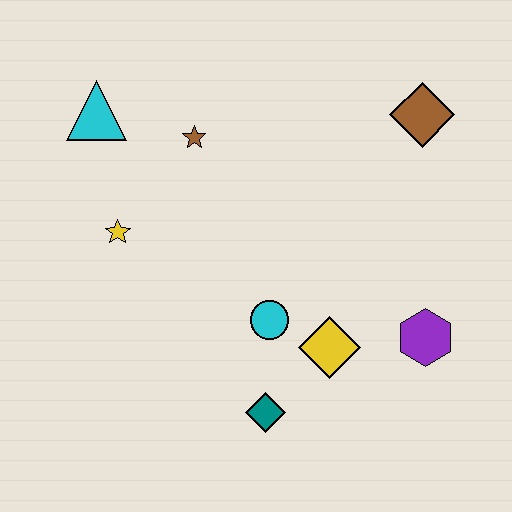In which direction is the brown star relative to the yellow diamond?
The brown star is above the yellow diamond.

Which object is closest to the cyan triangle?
The brown star is closest to the cyan triangle.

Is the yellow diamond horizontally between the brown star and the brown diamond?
Yes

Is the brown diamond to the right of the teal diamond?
Yes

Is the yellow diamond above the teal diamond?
Yes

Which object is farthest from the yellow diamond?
The cyan triangle is farthest from the yellow diamond.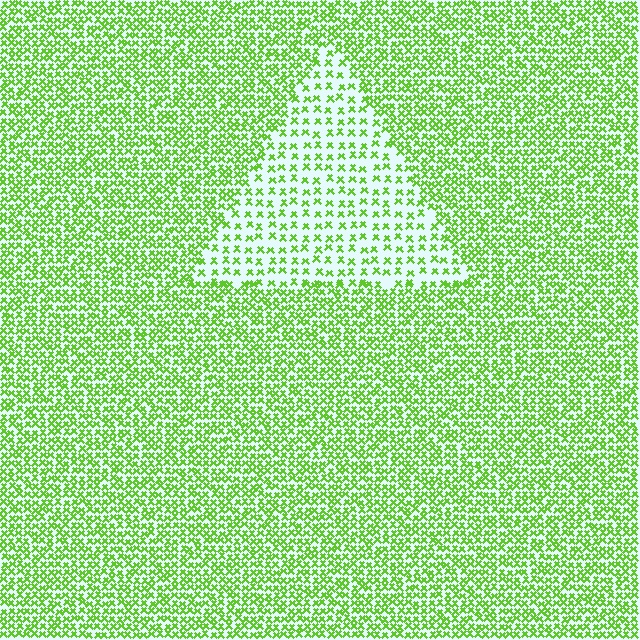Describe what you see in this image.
The image contains small lime elements arranged at two different densities. A triangle-shaped region is visible where the elements are less densely packed than the surrounding area.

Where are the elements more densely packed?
The elements are more densely packed outside the triangle boundary.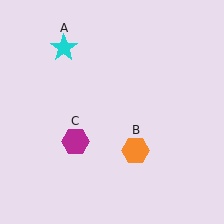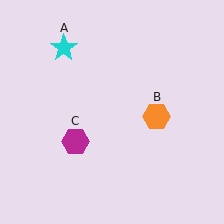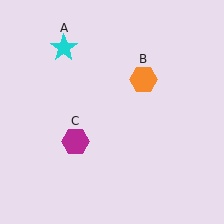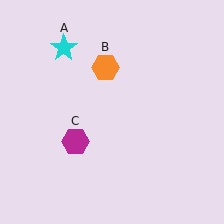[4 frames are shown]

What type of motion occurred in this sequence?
The orange hexagon (object B) rotated counterclockwise around the center of the scene.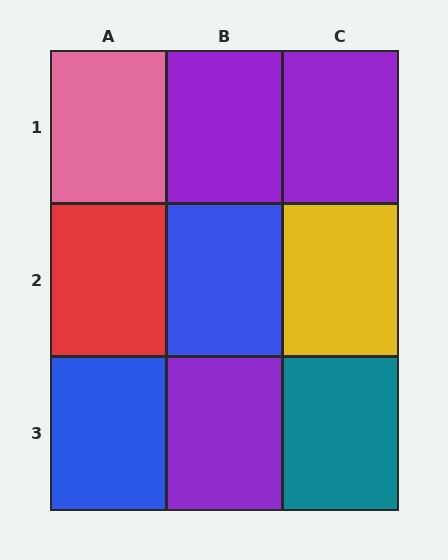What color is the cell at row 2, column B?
Blue.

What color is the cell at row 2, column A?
Red.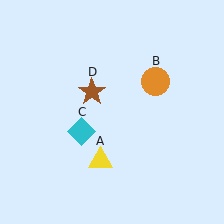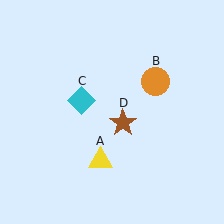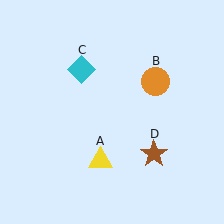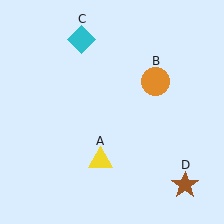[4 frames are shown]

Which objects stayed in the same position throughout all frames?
Yellow triangle (object A) and orange circle (object B) remained stationary.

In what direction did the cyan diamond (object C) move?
The cyan diamond (object C) moved up.